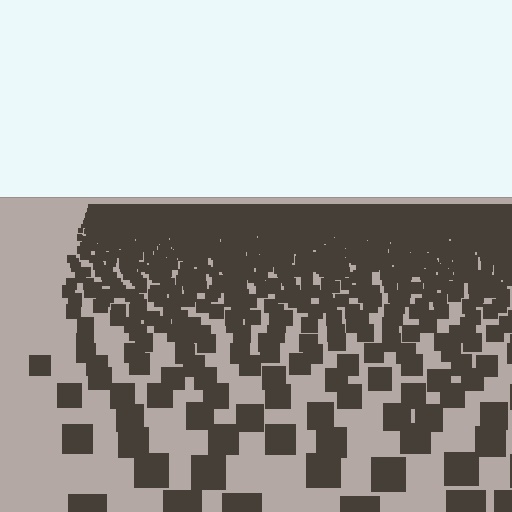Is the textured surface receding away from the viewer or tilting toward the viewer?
The surface is receding away from the viewer. Texture elements get smaller and denser toward the top.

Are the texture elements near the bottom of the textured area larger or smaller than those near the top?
Larger. Near the bottom, elements are closer to the viewer and appear at a bigger on-screen size.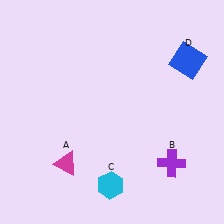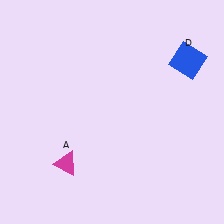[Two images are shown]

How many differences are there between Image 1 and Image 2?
There are 2 differences between the two images.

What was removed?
The cyan hexagon (C), the purple cross (B) were removed in Image 2.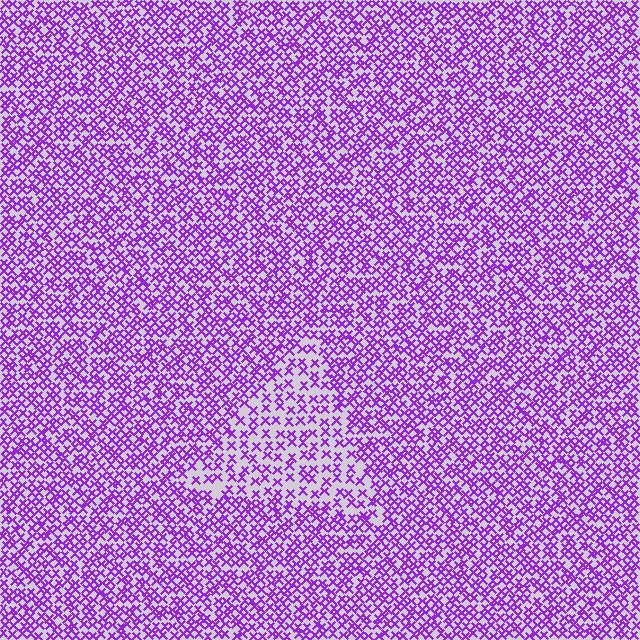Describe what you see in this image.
The image contains small purple elements arranged at two different densities. A triangle-shaped region is visible where the elements are less densely packed than the surrounding area.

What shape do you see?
I see a triangle.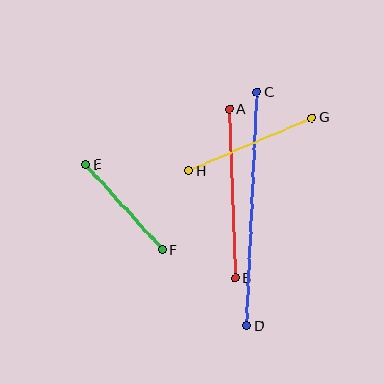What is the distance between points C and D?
The distance is approximately 233 pixels.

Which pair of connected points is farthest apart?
Points C and D are farthest apart.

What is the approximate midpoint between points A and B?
The midpoint is at approximately (232, 194) pixels.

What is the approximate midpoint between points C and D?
The midpoint is at approximately (252, 209) pixels.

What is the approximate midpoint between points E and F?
The midpoint is at approximately (124, 207) pixels.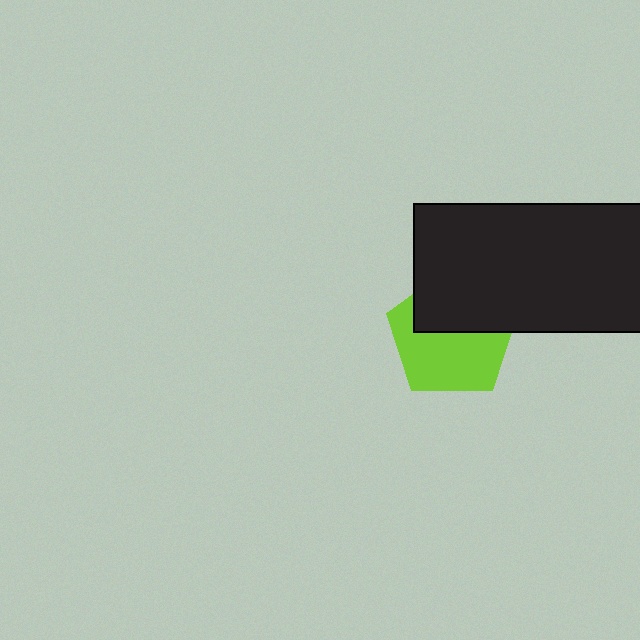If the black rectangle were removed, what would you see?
You would see the complete lime pentagon.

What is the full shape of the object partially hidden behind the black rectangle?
The partially hidden object is a lime pentagon.